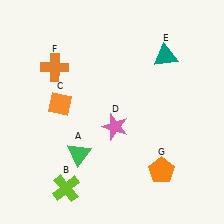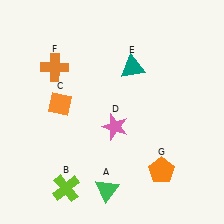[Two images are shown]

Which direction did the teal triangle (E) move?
The teal triangle (E) moved left.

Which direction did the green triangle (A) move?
The green triangle (A) moved down.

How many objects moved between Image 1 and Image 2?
2 objects moved between the two images.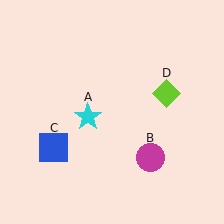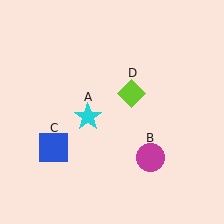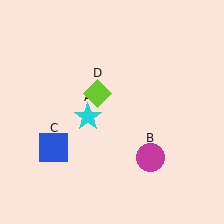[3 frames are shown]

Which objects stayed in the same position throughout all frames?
Cyan star (object A) and magenta circle (object B) and blue square (object C) remained stationary.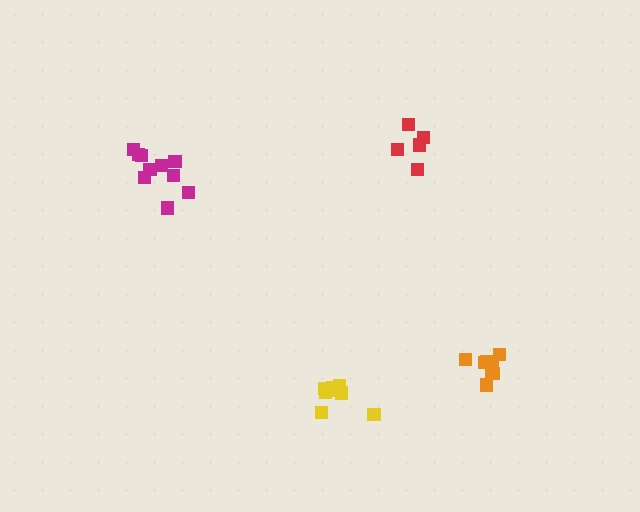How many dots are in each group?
Group 1: 9 dots, Group 2: 5 dots, Group 3: 10 dots, Group 4: 8 dots (32 total).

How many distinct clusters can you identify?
There are 4 distinct clusters.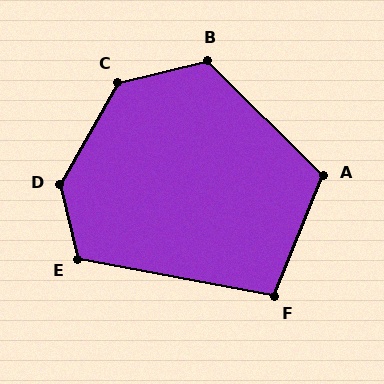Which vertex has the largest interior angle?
D, at approximately 137 degrees.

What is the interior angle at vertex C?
Approximately 133 degrees (obtuse).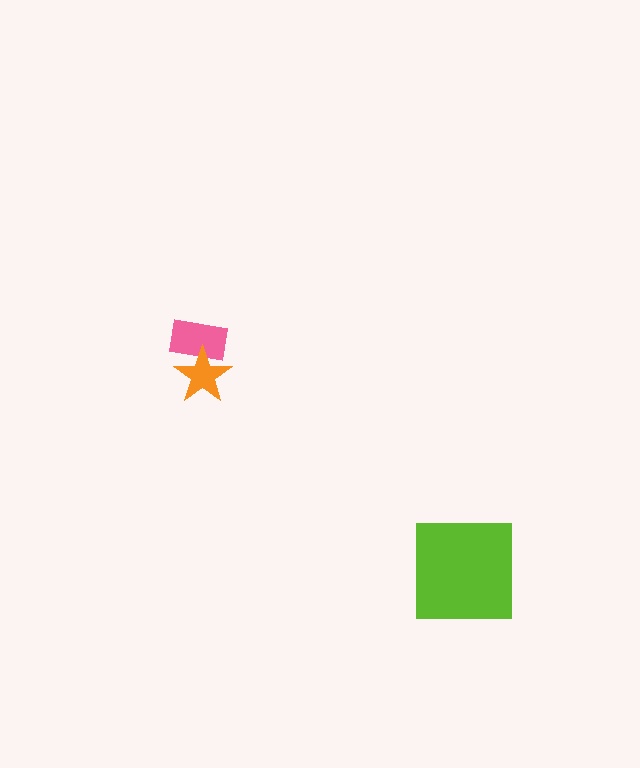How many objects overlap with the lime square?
0 objects overlap with the lime square.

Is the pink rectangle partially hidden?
Yes, it is partially covered by another shape.